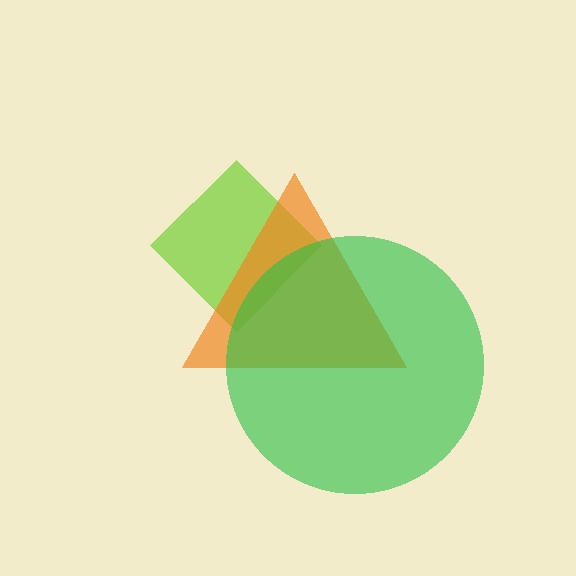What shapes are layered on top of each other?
The layered shapes are: a lime diamond, an orange triangle, a green circle.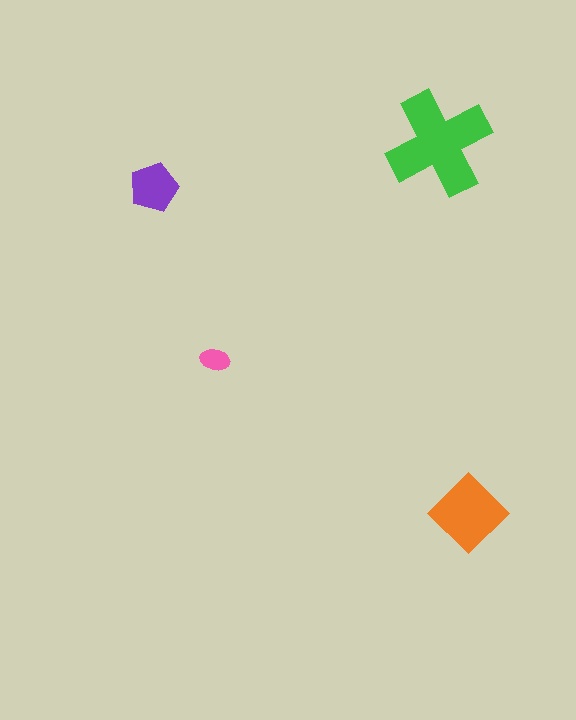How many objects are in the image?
There are 4 objects in the image.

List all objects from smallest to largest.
The pink ellipse, the purple pentagon, the orange diamond, the green cross.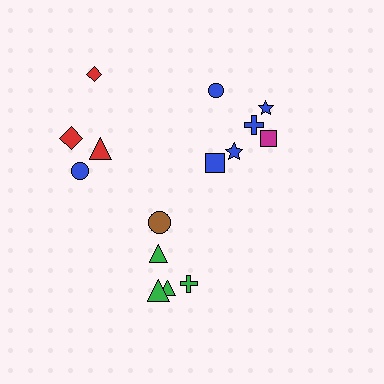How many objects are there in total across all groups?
There are 15 objects.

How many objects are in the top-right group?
There are 6 objects.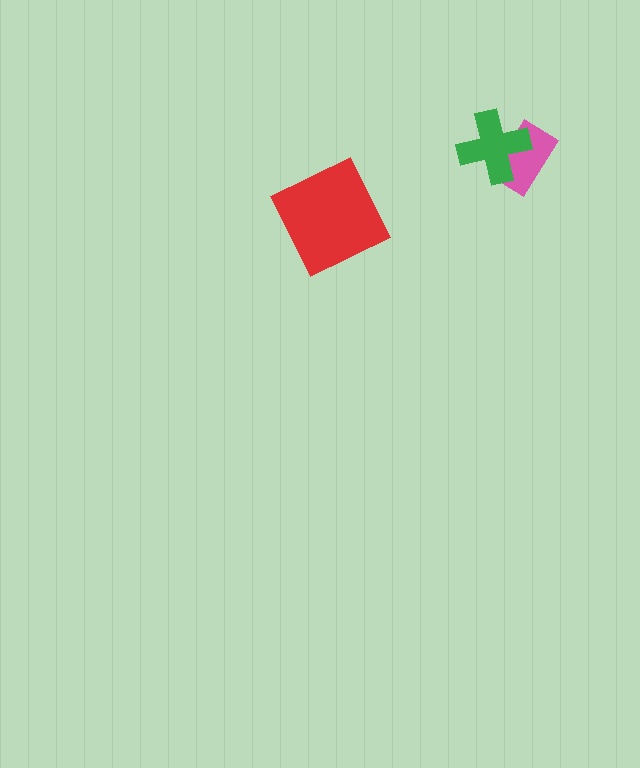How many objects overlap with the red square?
0 objects overlap with the red square.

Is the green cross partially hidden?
No, no other shape covers it.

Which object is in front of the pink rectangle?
The green cross is in front of the pink rectangle.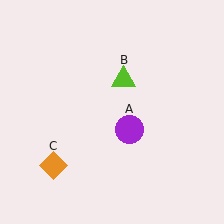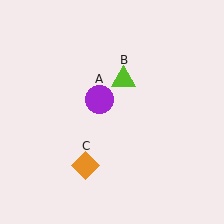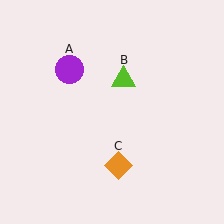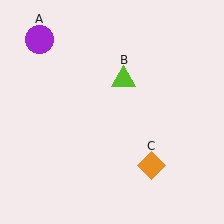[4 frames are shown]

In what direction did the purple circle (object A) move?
The purple circle (object A) moved up and to the left.